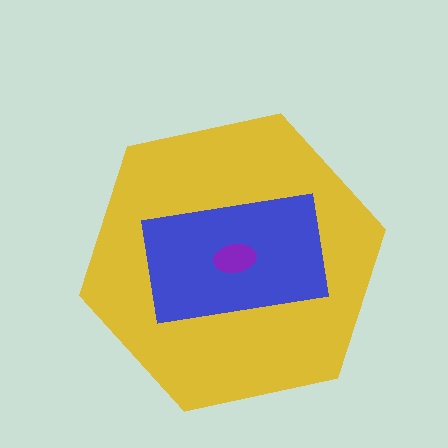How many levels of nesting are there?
3.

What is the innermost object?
The purple ellipse.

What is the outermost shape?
The yellow hexagon.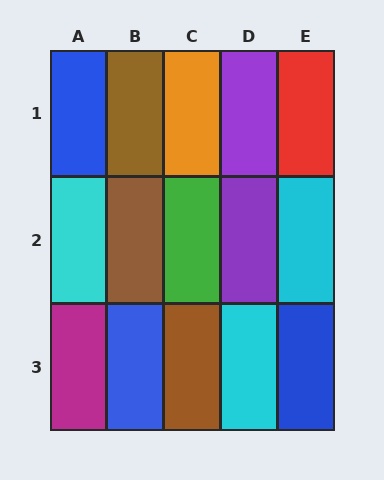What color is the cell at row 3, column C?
Brown.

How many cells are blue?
3 cells are blue.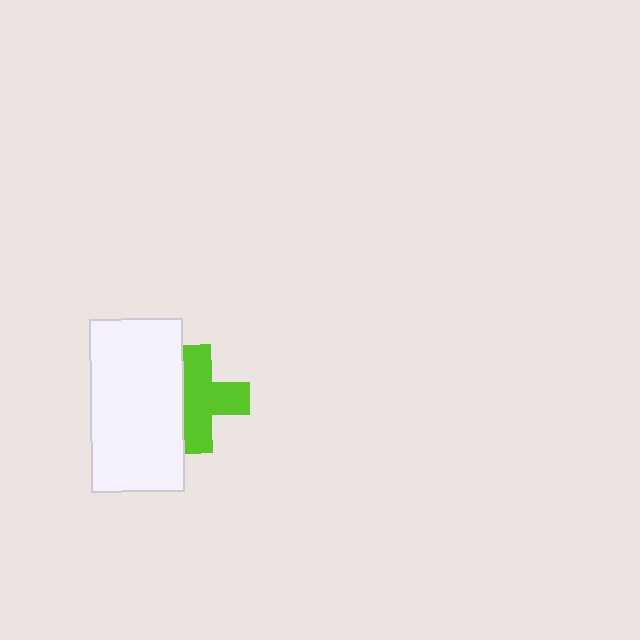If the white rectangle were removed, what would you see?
You would see the complete lime cross.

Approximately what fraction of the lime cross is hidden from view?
Roughly 31% of the lime cross is hidden behind the white rectangle.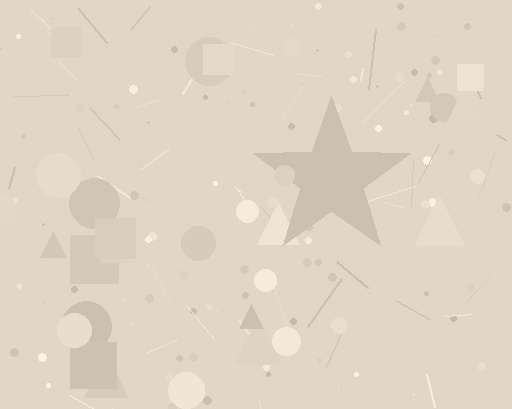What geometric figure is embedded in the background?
A star is embedded in the background.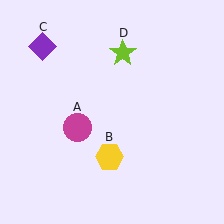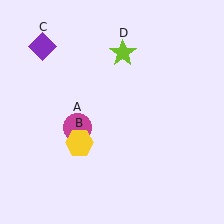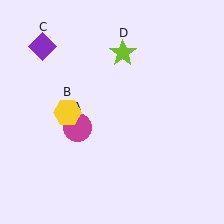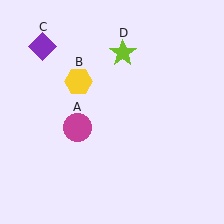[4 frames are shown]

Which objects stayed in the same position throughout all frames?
Magenta circle (object A) and purple diamond (object C) and lime star (object D) remained stationary.